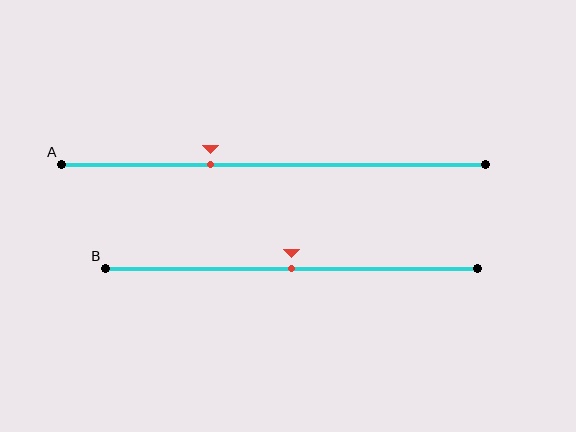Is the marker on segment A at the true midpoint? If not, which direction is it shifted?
No, the marker on segment A is shifted to the left by about 15% of the segment length.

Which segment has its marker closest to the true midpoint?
Segment B has its marker closest to the true midpoint.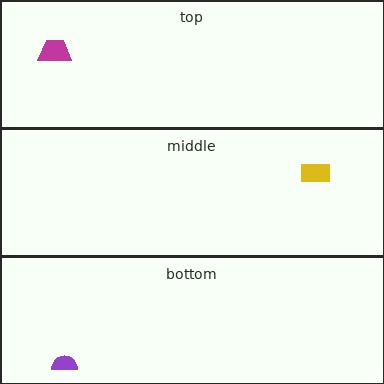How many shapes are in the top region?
1.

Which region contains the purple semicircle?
The bottom region.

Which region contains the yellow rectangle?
The middle region.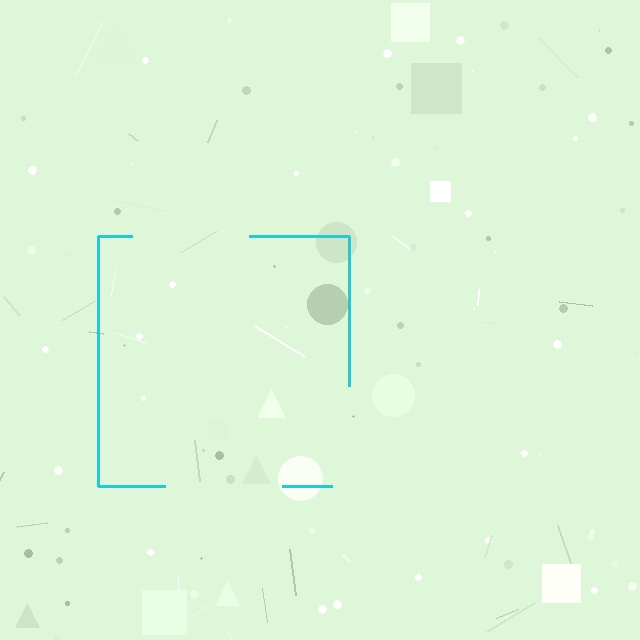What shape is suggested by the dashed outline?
The dashed outline suggests a square.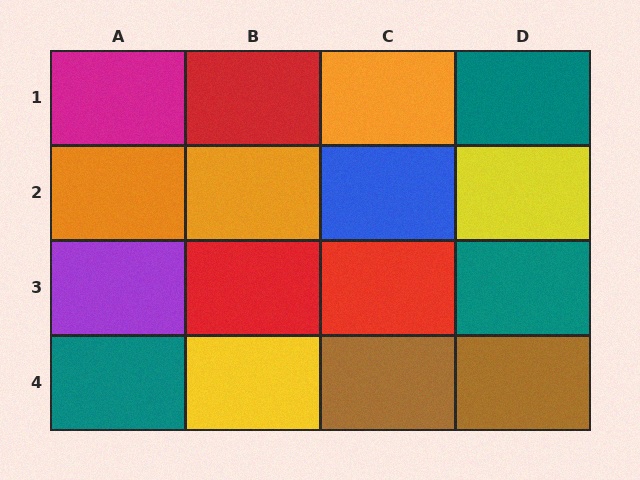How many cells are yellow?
2 cells are yellow.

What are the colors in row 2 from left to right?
Orange, orange, blue, yellow.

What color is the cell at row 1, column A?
Magenta.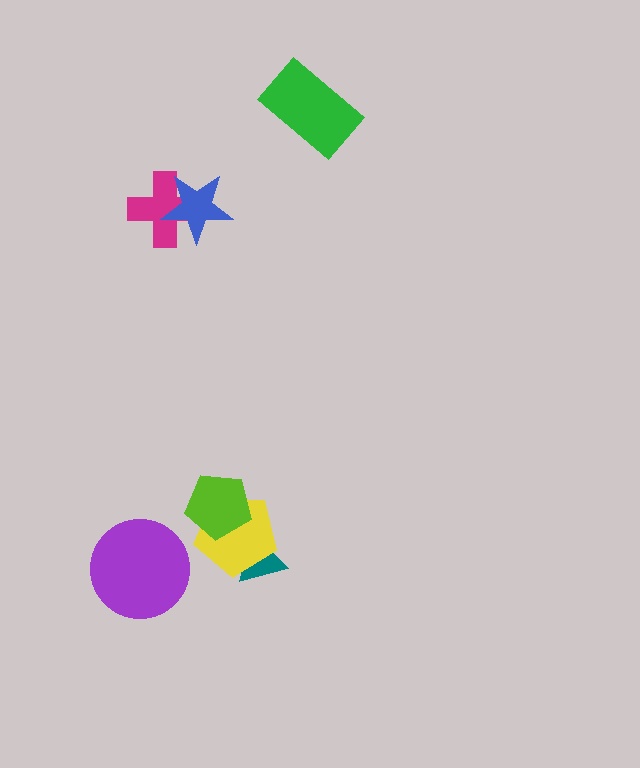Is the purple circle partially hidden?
No, no other shape covers it.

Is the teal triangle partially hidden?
Yes, it is partially covered by another shape.